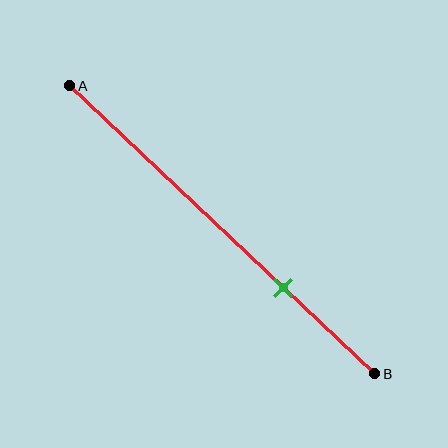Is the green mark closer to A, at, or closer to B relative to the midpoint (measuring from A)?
The green mark is closer to point B than the midpoint of segment AB.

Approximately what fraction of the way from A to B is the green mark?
The green mark is approximately 70% of the way from A to B.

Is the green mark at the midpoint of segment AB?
No, the mark is at about 70% from A, not at the 50% midpoint.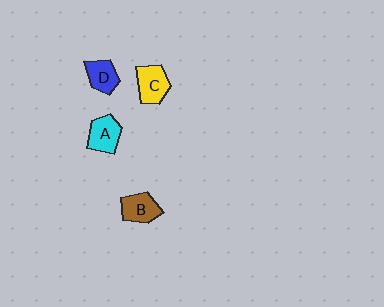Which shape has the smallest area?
Shape D (blue).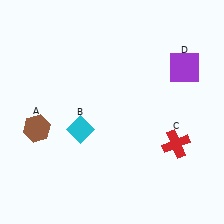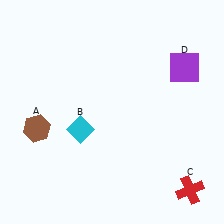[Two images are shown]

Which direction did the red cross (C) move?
The red cross (C) moved down.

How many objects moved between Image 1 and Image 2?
1 object moved between the two images.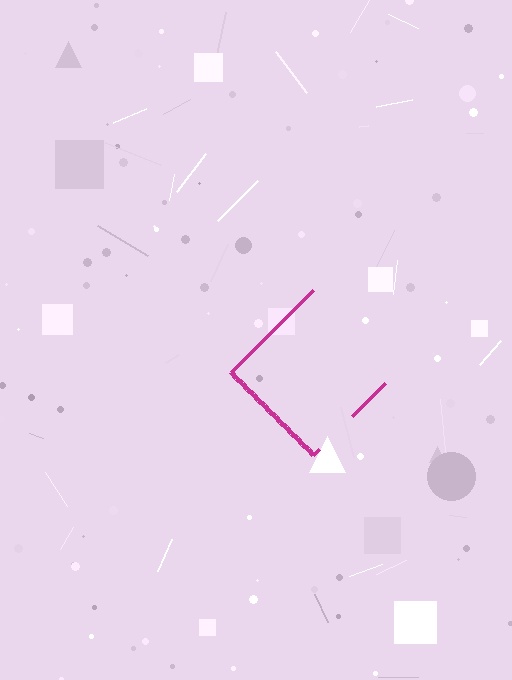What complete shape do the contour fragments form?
The contour fragments form a diamond.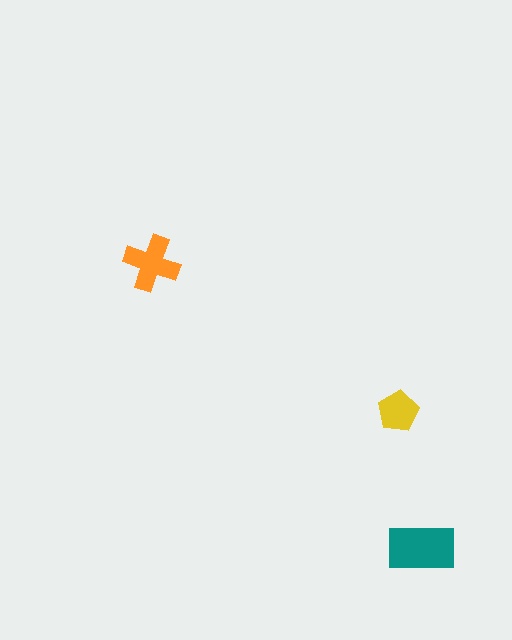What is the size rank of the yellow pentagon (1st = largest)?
3rd.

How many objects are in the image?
There are 3 objects in the image.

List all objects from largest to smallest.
The teal rectangle, the orange cross, the yellow pentagon.